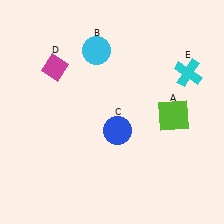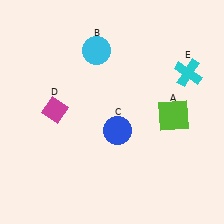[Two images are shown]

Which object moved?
The magenta diamond (D) moved down.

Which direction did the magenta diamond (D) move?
The magenta diamond (D) moved down.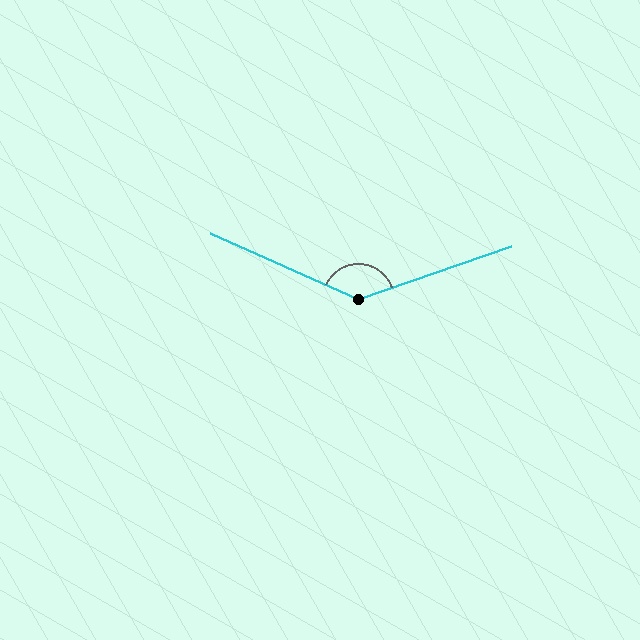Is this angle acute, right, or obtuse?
It is obtuse.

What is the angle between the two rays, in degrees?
Approximately 137 degrees.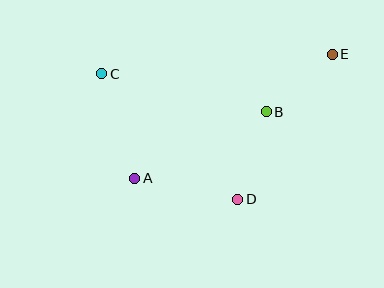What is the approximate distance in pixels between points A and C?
The distance between A and C is approximately 109 pixels.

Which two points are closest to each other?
Points B and E are closest to each other.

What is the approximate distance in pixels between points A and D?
The distance between A and D is approximately 105 pixels.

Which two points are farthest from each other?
Points A and E are farthest from each other.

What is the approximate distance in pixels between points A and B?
The distance between A and B is approximately 147 pixels.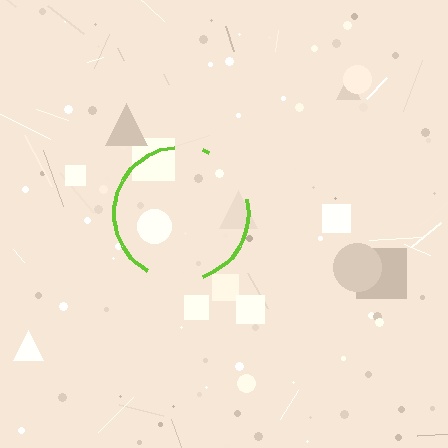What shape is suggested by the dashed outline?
The dashed outline suggests a circle.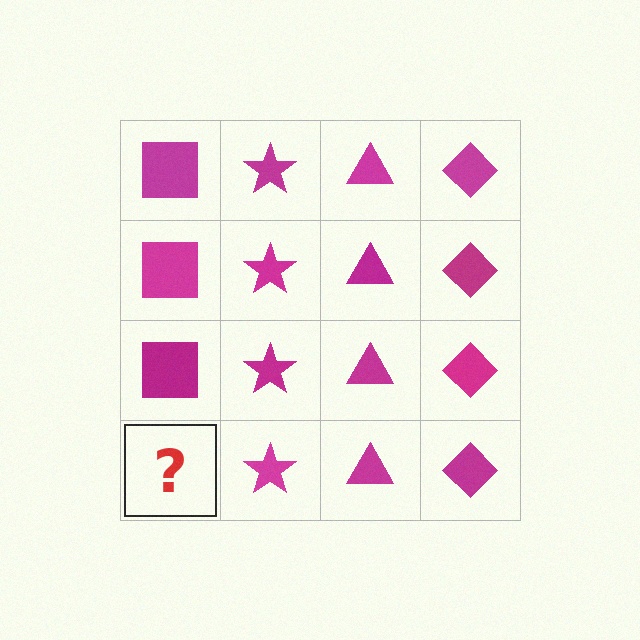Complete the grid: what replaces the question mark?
The question mark should be replaced with a magenta square.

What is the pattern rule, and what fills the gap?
The rule is that each column has a consistent shape. The gap should be filled with a magenta square.